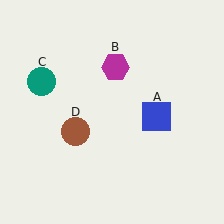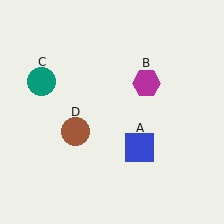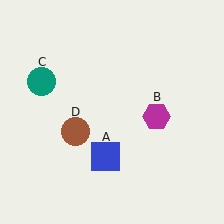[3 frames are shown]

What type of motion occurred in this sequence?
The blue square (object A), magenta hexagon (object B) rotated clockwise around the center of the scene.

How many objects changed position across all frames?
2 objects changed position: blue square (object A), magenta hexagon (object B).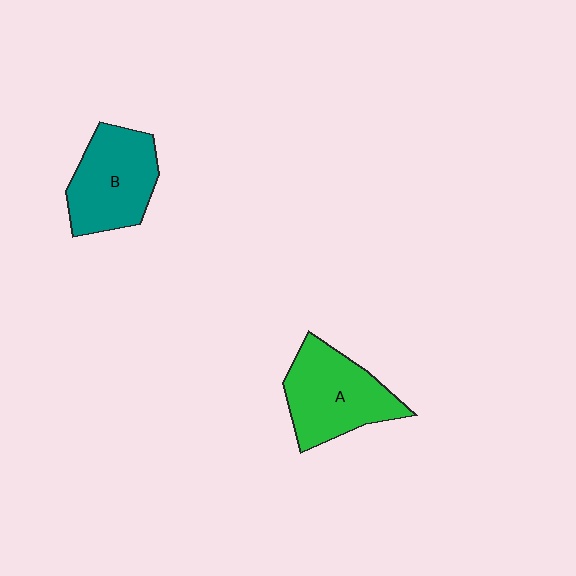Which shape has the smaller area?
Shape B (teal).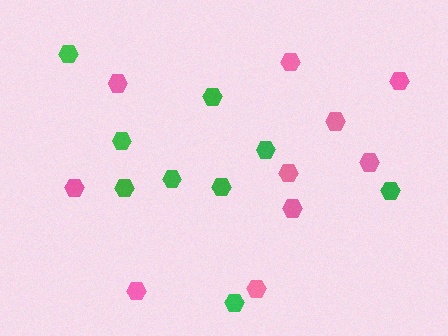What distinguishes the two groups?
There are 2 groups: one group of pink hexagons (10) and one group of green hexagons (9).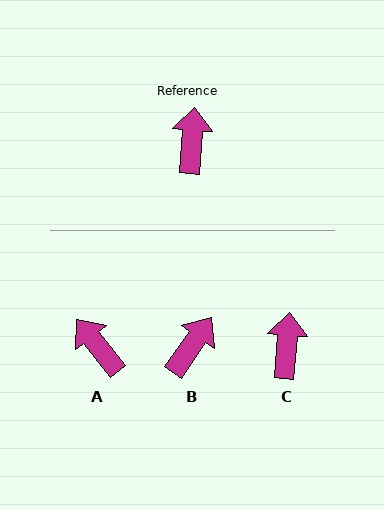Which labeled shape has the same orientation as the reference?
C.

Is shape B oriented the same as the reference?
No, it is off by about 30 degrees.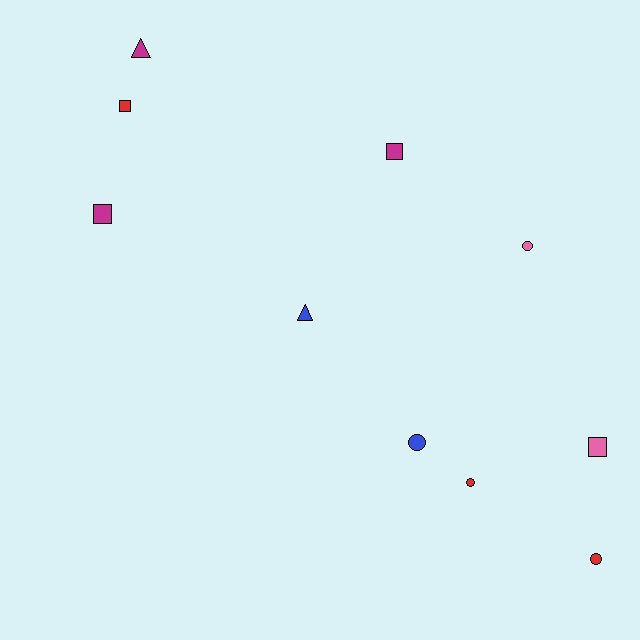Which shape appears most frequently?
Circle, with 4 objects.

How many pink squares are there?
There is 1 pink square.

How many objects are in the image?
There are 10 objects.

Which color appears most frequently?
Magenta, with 3 objects.